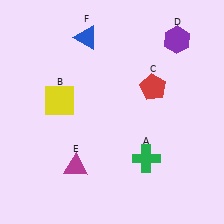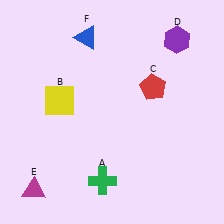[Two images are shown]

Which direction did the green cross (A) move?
The green cross (A) moved left.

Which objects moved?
The objects that moved are: the green cross (A), the magenta triangle (E).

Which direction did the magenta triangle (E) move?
The magenta triangle (E) moved left.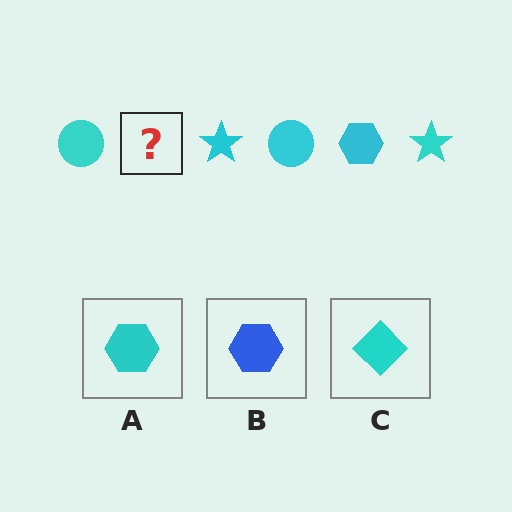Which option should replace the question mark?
Option A.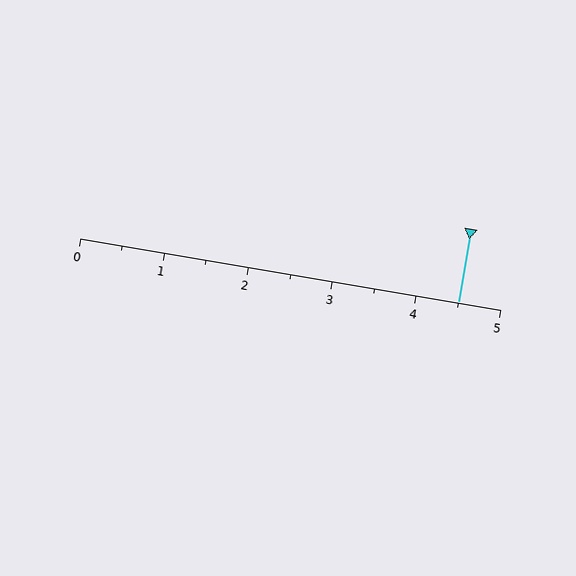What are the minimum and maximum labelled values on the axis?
The axis runs from 0 to 5.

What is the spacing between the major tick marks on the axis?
The major ticks are spaced 1 apart.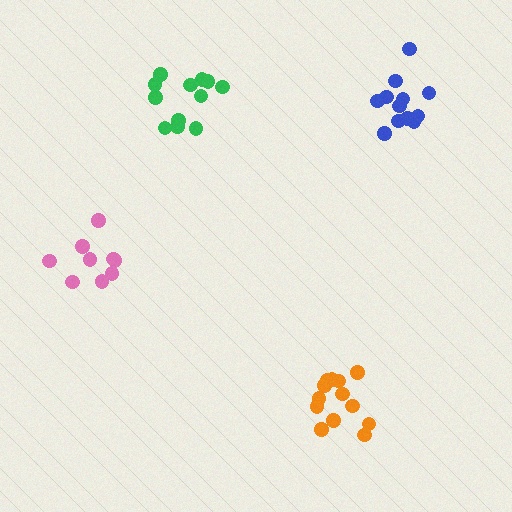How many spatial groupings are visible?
There are 4 spatial groupings.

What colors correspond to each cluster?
The clusters are colored: blue, pink, green, orange.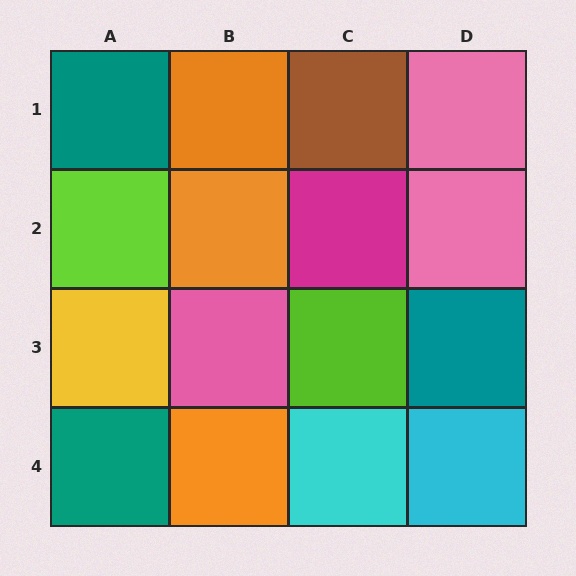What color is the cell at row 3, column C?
Lime.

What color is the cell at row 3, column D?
Teal.